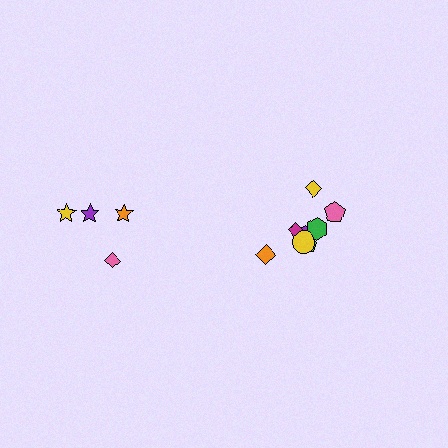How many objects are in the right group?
There are 8 objects.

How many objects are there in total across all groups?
There are 12 objects.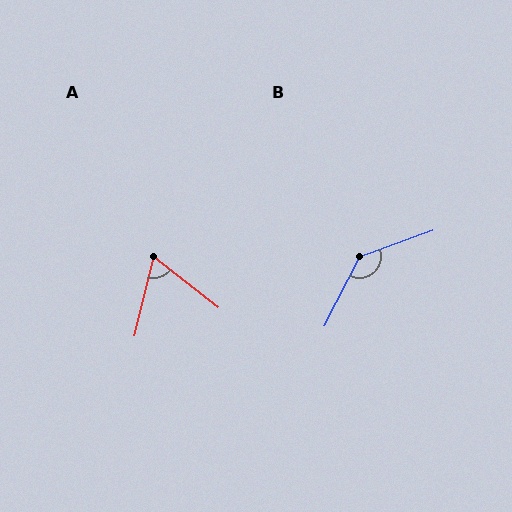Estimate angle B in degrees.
Approximately 137 degrees.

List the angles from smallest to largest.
A (66°), B (137°).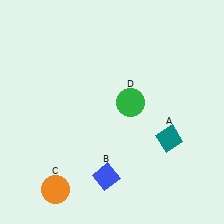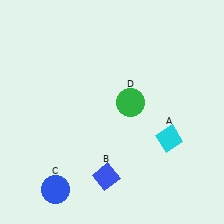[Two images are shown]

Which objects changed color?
A changed from teal to cyan. C changed from orange to blue.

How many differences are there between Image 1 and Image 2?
There are 2 differences between the two images.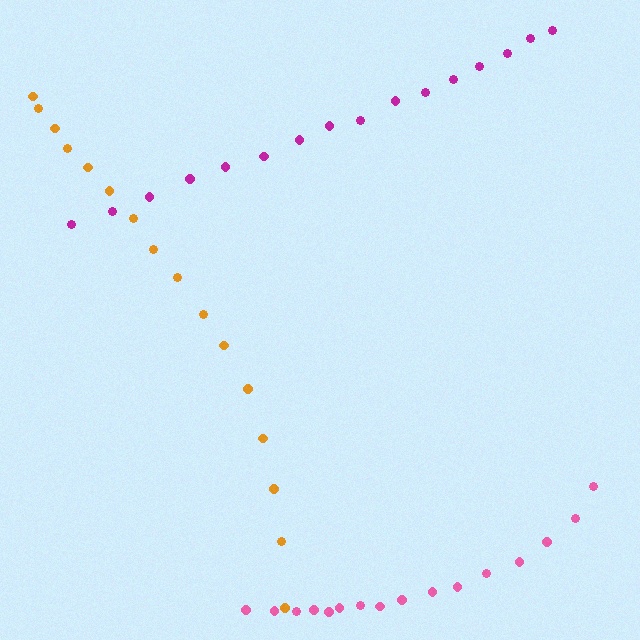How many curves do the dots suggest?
There are 3 distinct paths.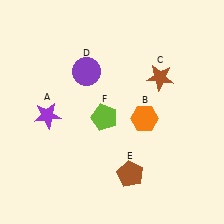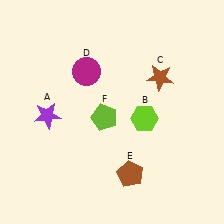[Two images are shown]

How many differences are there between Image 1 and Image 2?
There are 2 differences between the two images.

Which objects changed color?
B changed from orange to lime. D changed from purple to magenta.